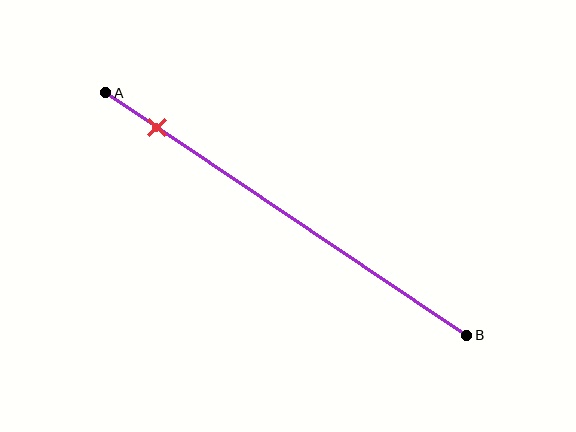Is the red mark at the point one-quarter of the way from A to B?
No, the mark is at about 15% from A, not at the 25% one-quarter point.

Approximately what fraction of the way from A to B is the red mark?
The red mark is approximately 15% of the way from A to B.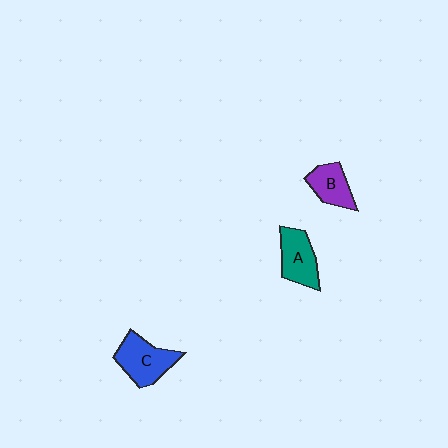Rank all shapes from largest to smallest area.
From largest to smallest: C (blue), A (teal), B (purple).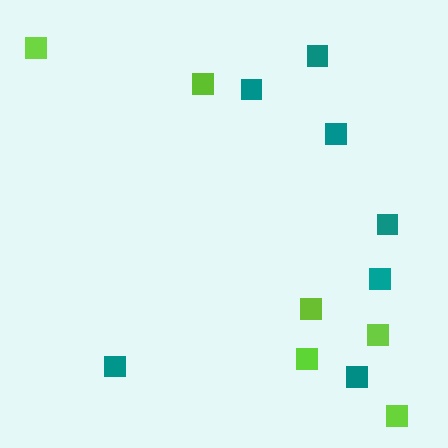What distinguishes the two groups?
There are 2 groups: one group of lime squares (6) and one group of teal squares (7).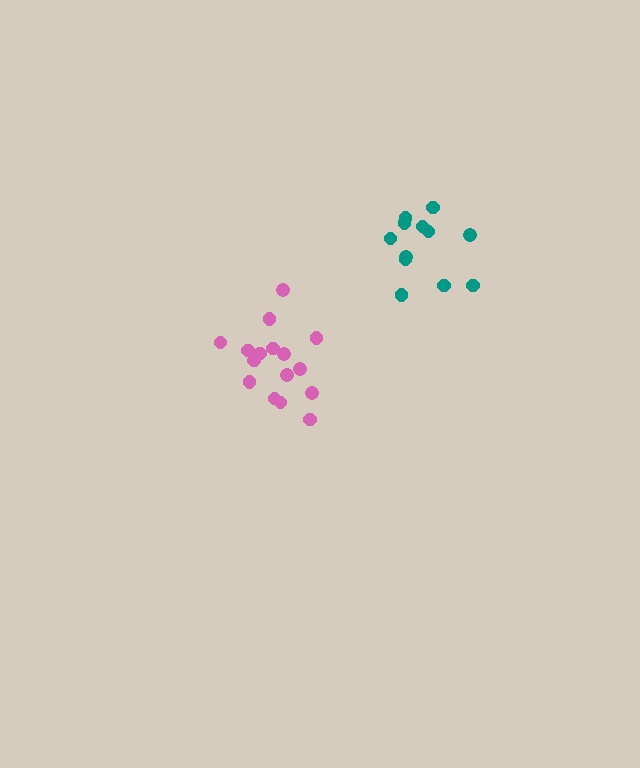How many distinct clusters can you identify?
There are 2 distinct clusters.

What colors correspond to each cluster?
The clusters are colored: pink, teal.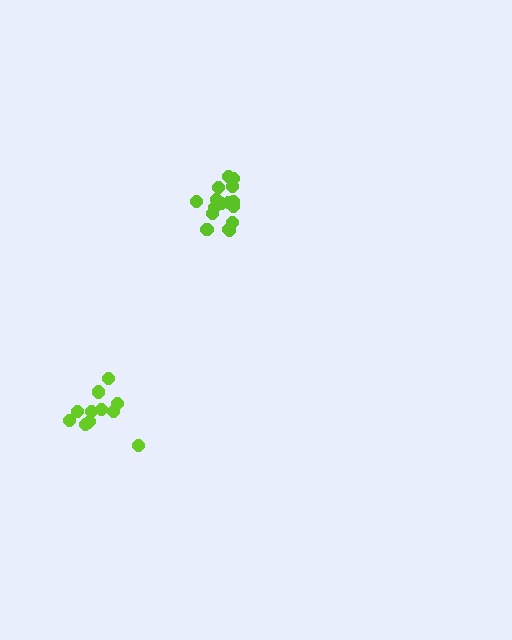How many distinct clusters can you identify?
There are 2 distinct clusters.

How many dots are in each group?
Group 1: 16 dots, Group 2: 12 dots (28 total).